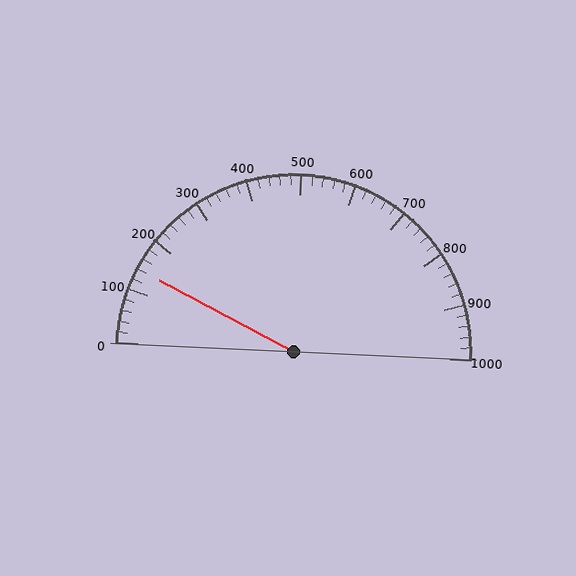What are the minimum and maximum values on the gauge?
The gauge ranges from 0 to 1000.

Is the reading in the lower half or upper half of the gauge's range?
The reading is in the lower half of the range (0 to 1000).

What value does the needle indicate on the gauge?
The needle indicates approximately 140.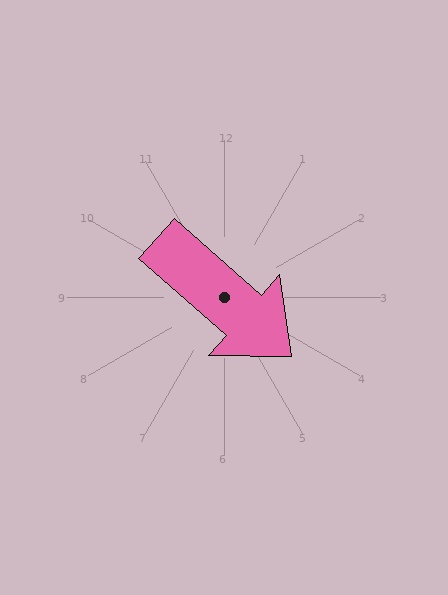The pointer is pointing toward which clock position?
Roughly 4 o'clock.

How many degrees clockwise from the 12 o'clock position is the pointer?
Approximately 131 degrees.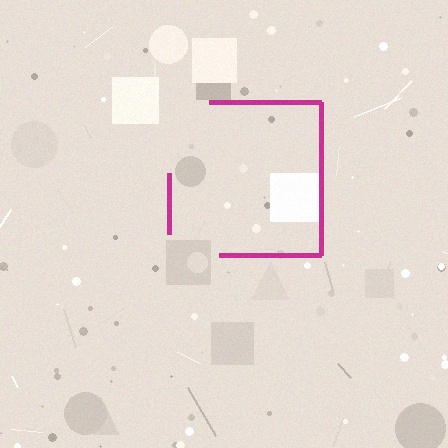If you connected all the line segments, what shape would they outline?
They would outline a square.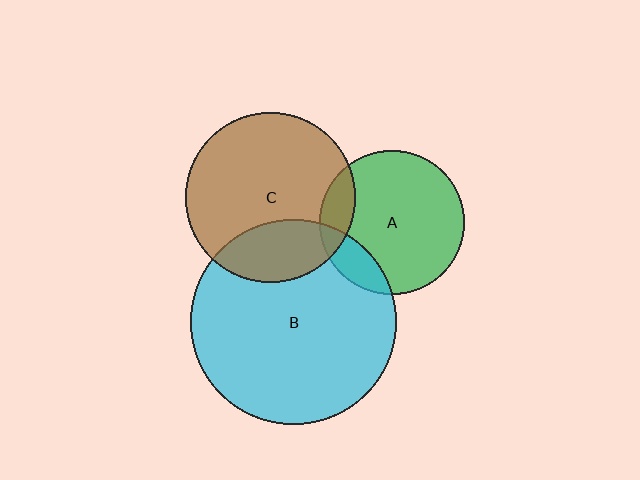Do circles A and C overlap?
Yes.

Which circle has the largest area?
Circle B (cyan).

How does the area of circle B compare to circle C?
Approximately 1.5 times.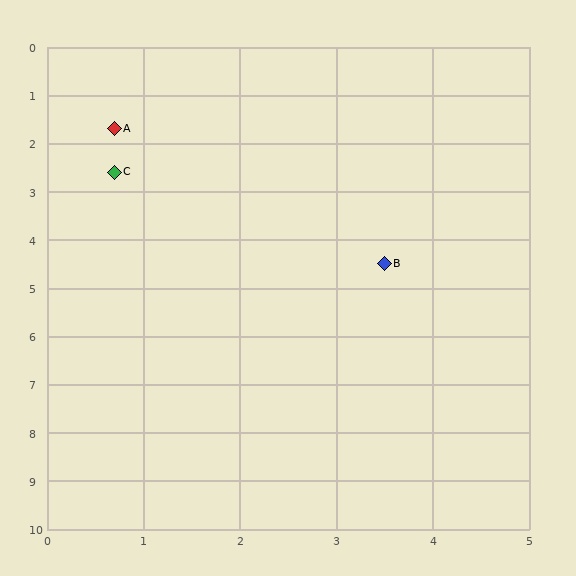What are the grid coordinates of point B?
Point B is at approximately (3.5, 4.5).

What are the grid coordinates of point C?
Point C is at approximately (0.7, 2.6).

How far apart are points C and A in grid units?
Points C and A are about 0.9 grid units apart.